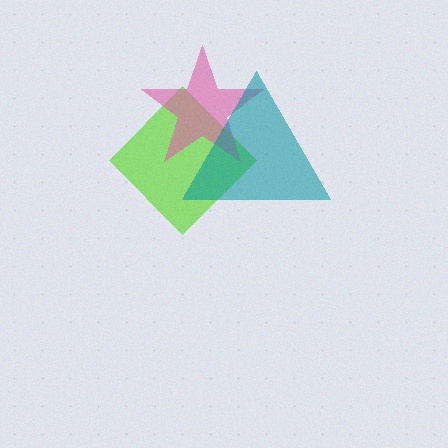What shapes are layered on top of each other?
The layered shapes are: a lime diamond, a pink star, a teal triangle.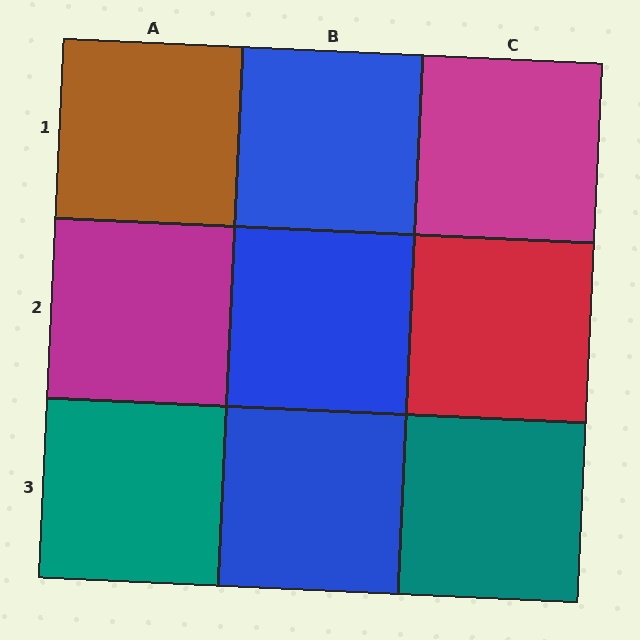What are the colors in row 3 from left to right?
Teal, blue, teal.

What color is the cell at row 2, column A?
Magenta.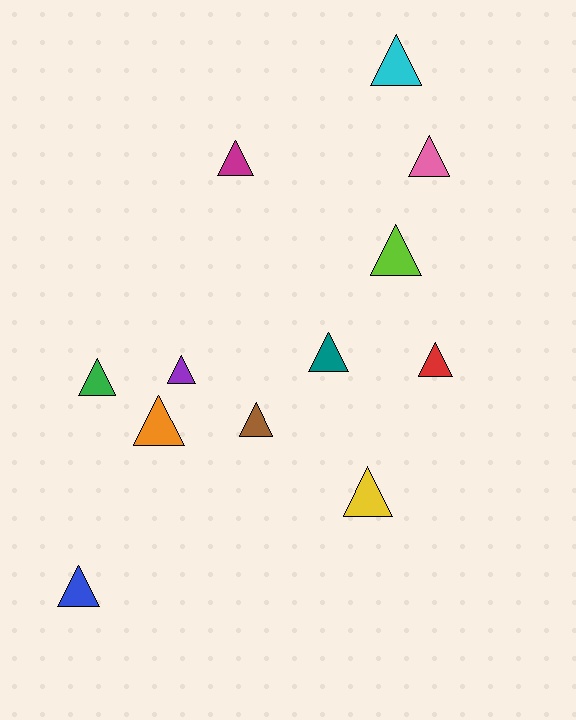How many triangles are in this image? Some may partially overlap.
There are 12 triangles.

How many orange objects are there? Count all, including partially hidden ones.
There is 1 orange object.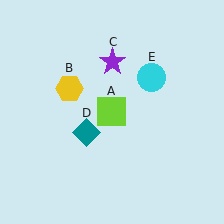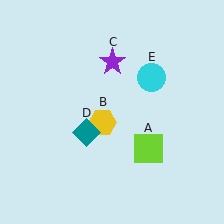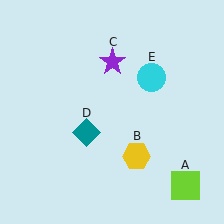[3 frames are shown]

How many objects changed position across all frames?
2 objects changed position: lime square (object A), yellow hexagon (object B).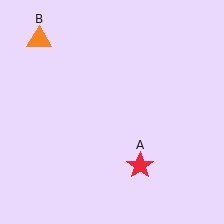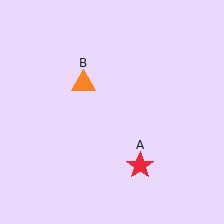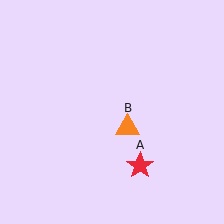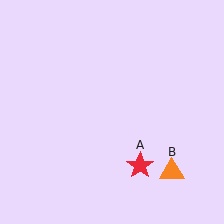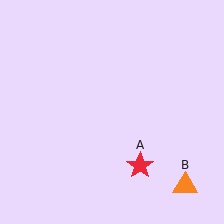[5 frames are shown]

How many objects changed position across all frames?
1 object changed position: orange triangle (object B).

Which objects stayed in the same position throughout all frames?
Red star (object A) remained stationary.